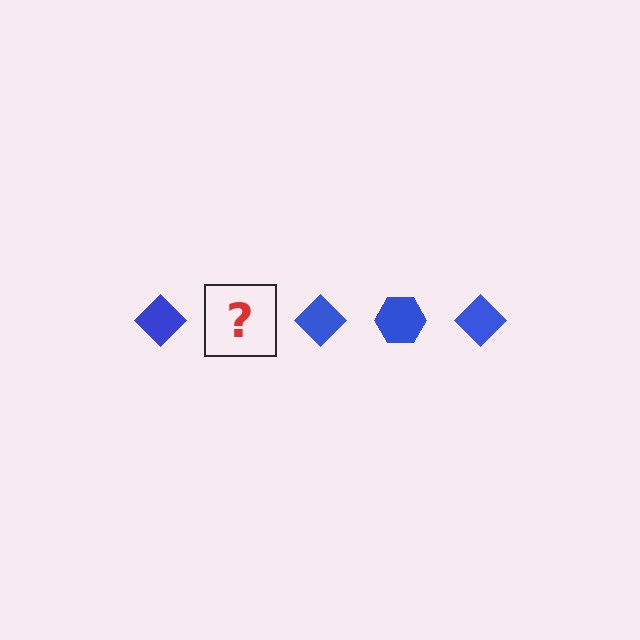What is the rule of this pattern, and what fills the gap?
The rule is that the pattern cycles through diamond, hexagon shapes in blue. The gap should be filled with a blue hexagon.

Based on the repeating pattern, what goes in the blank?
The blank should be a blue hexagon.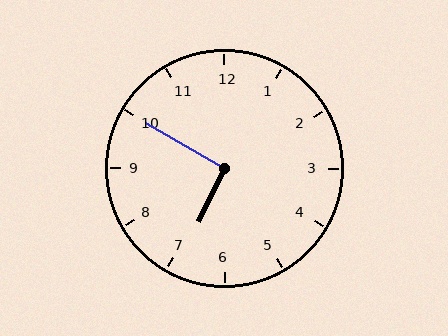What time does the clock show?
6:50.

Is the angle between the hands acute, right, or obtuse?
It is right.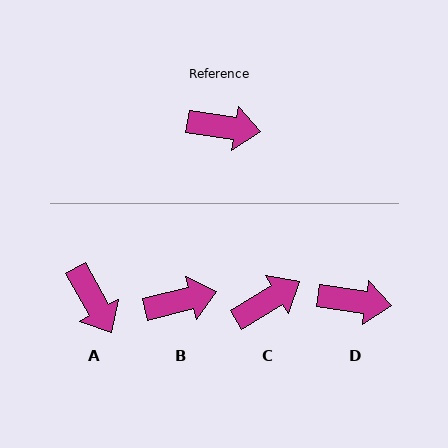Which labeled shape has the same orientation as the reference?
D.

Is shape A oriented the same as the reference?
No, it is off by about 52 degrees.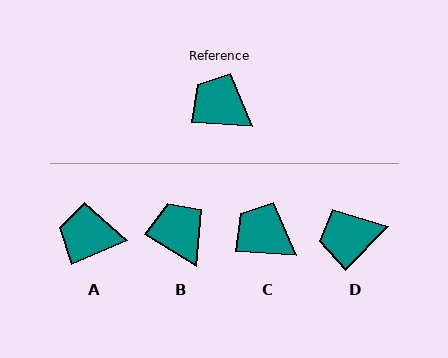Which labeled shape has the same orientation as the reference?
C.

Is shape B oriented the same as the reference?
No, it is off by about 28 degrees.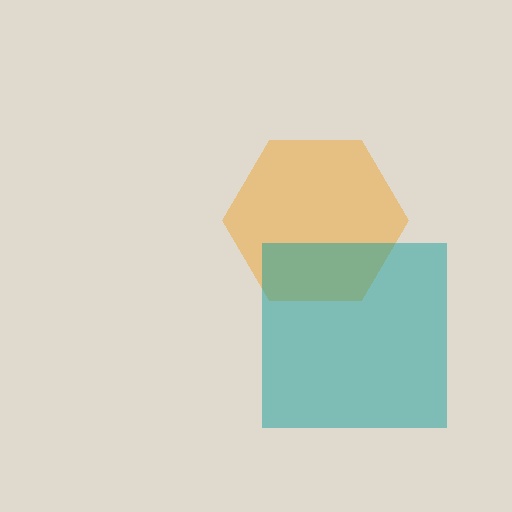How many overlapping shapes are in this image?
There are 2 overlapping shapes in the image.